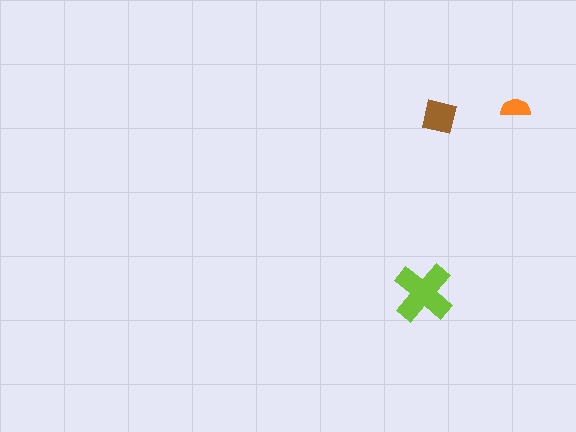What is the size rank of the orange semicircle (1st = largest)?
3rd.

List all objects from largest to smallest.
The lime cross, the brown square, the orange semicircle.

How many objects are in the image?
There are 3 objects in the image.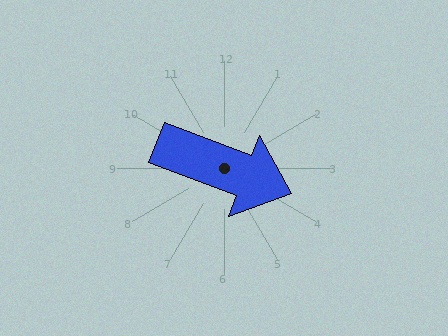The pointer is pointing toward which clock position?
Roughly 4 o'clock.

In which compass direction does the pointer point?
East.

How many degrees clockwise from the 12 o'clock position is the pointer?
Approximately 111 degrees.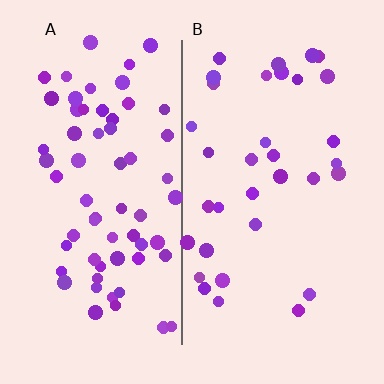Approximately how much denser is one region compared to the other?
Approximately 1.9× — region A over region B.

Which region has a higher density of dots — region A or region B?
A (the left).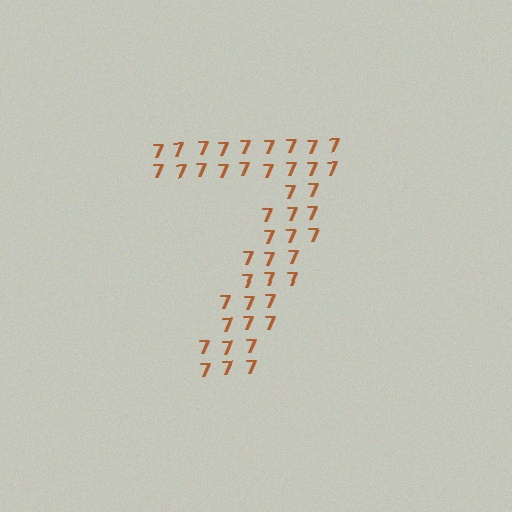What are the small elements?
The small elements are digit 7's.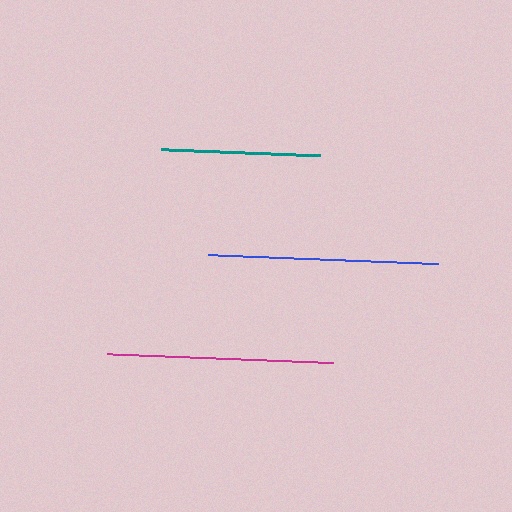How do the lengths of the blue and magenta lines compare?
The blue and magenta lines are approximately the same length.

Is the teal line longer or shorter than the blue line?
The blue line is longer than the teal line.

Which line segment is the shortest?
The teal line is the shortest at approximately 159 pixels.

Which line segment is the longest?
The blue line is the longest at approximately 230 pixels.